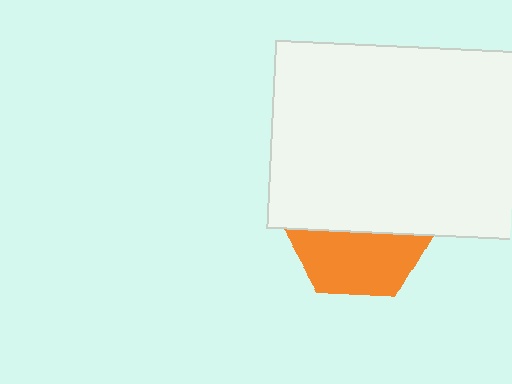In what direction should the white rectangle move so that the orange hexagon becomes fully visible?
The white rectangle should move up. That is the shortest direction to clear the overlap and leave the orange hexagon fully visible.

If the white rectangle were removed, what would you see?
You would see the complete orange hexagon.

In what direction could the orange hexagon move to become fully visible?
The orange hexagon could move down. That would shift it out from behind the white rectangle entirely.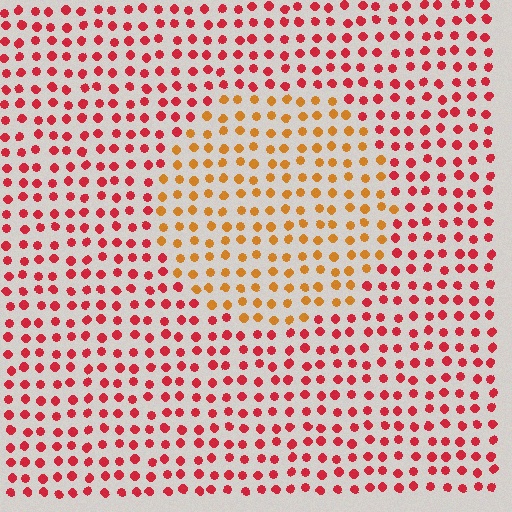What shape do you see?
I see a circle.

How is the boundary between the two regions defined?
The boundary is defined purely by a slight shift in hue (about 40 degrees). Spacing, size, and orientation are identical on both sides.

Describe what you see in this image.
The image is filled with small red elements in a uniform arrangement. A circle-shaped region is visible where the elements are tinted to a slightly different hue, forming a subtle color boundary.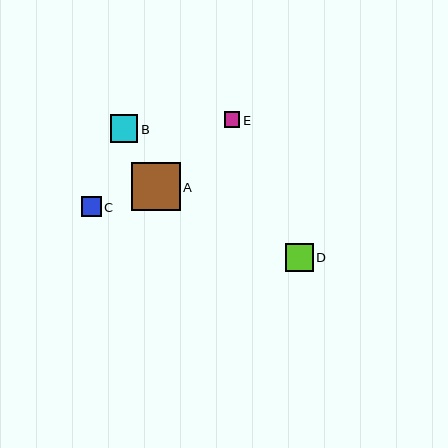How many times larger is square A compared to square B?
Square A is approximately 1.8 times the size of square B.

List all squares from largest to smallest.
From largest to smallest: A, D, B, C, E.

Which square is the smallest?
Square E is the smallest with a size of approximately 15 pixels.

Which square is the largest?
Square A is the largest with a size of approximately 49 pixels.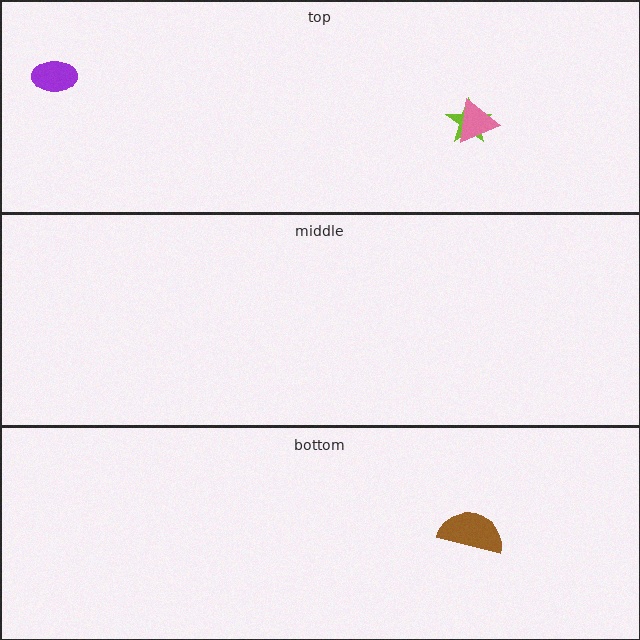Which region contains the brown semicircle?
The bottom region.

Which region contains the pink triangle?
The top region.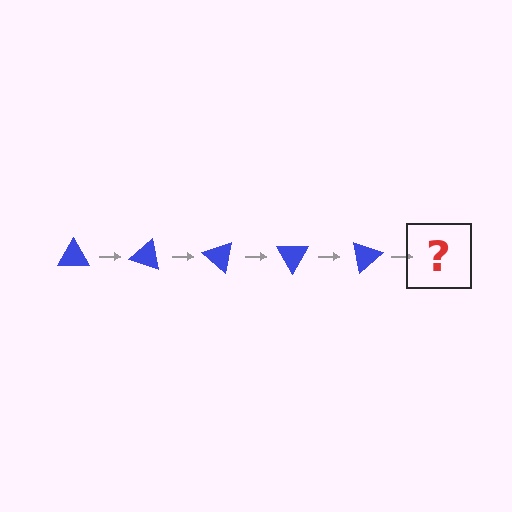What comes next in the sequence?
The next element should be a blue triangle rotated 100 degrees.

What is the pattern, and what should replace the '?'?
The pattern is that the triangle rotates 20 degrees each step. The '?' should be a blue triangle rotated 100 degrees.